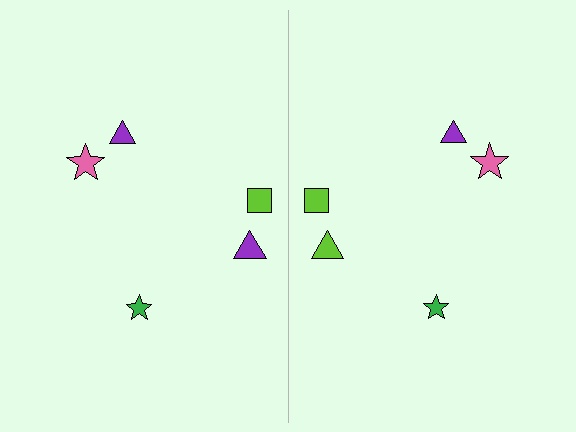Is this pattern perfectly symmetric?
No, the pattern is not perfectly symmetric. The lime triangle on the right side breaks the symmetry — its mirror counterpart is purple.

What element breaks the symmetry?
The lime triangle on the right side breaks the symmetry — its mirror counterpart is purple.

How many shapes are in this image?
There are 10 shapes in this image.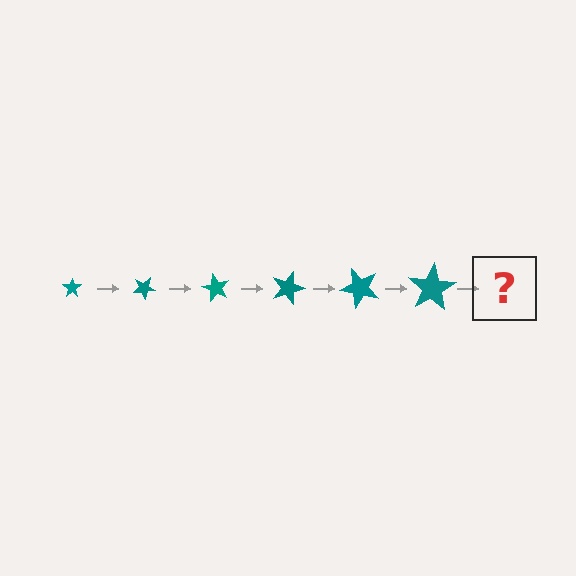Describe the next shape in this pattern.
It should be a star, larger than the previous one and rotated 180 degrees from the start.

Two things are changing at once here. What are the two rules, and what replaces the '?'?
The two rules are that the star grows larger each step and it rotates 30 degrees each step. The '?' should be a star, larger than the previous one and rotated 180 degrees from the start.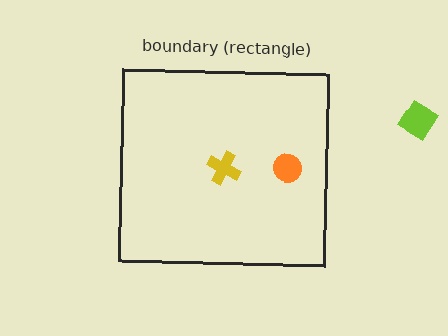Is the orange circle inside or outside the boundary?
Inside.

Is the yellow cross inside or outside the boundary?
Inside.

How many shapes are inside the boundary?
2 inside, 1 outside.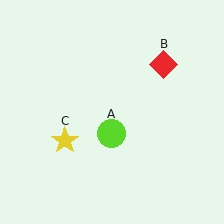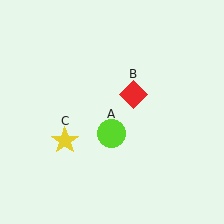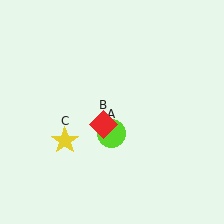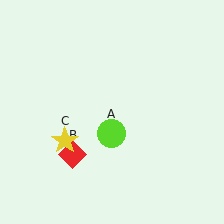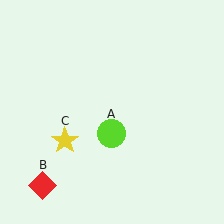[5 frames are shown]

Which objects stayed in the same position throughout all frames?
Lime circle (object A) and yellow star (object C) remained stationary.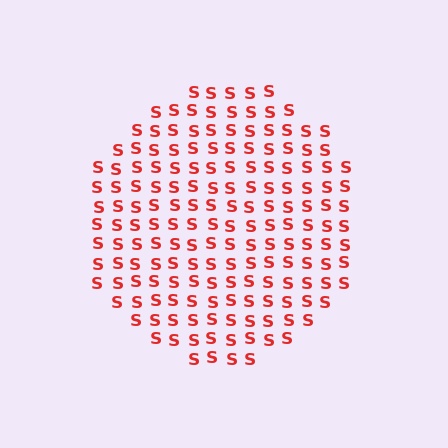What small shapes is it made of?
It is made of small letter S's.